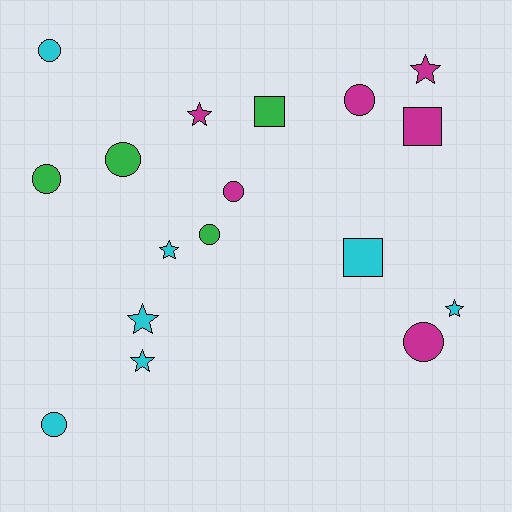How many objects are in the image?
There are 17 objects.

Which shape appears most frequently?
Circle, with 8 objects.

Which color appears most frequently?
Cyan, with 7 objects.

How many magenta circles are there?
There are 3 magenta circles.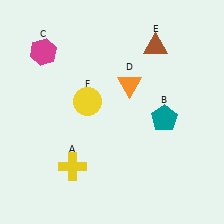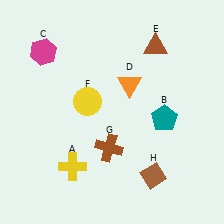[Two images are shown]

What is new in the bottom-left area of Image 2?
A brown cross (G) was added in the bottom-left area of Image 2.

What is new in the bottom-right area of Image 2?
A brown diamond (H) was added in the bottom-right area of Image 2.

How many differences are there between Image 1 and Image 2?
There are 2 differences between the two images.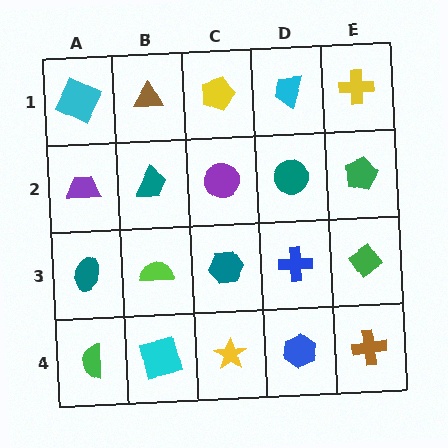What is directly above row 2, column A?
A cyan square.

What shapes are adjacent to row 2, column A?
A cyan square (row 1, column A), a teal ellipse (row 3, column A), a teal trapezoid (row 2, column B).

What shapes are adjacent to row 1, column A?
A purple trapezoid (row 2, column A), a brown triangle (row 1, column B).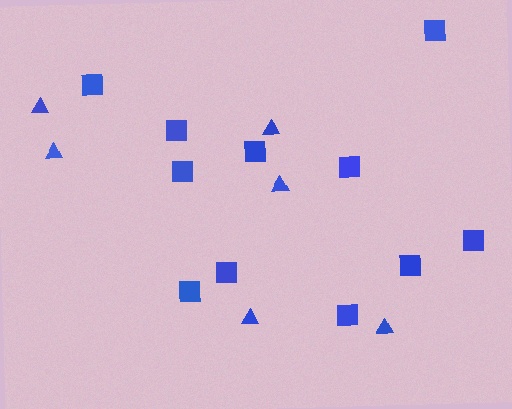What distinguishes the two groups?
There are 2 groups: one group of squares (11) and one group of triangles (6).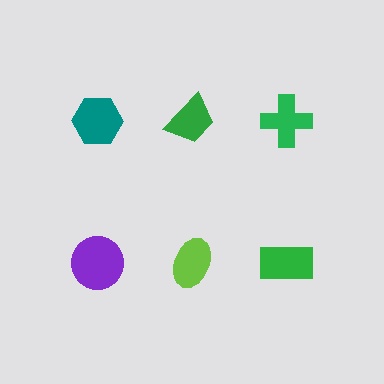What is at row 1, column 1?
A teal hexagon.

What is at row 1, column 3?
A green cross.